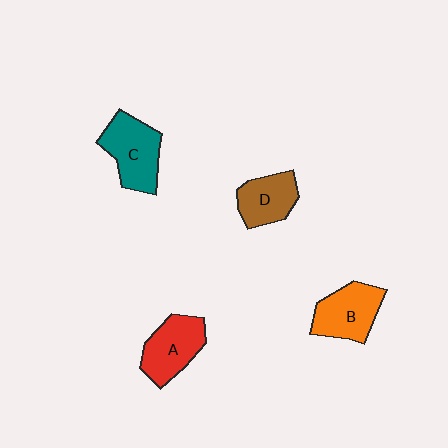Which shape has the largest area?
Shape C (teal).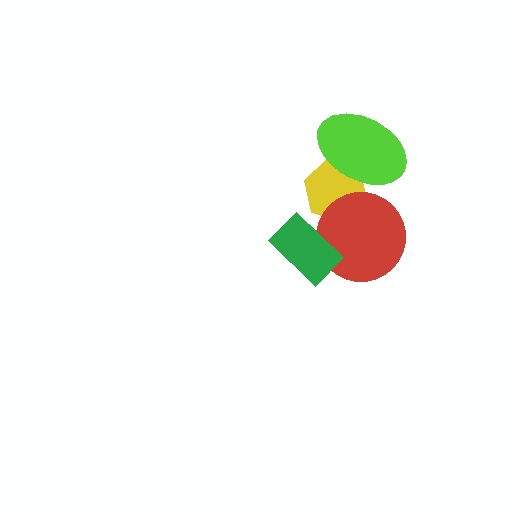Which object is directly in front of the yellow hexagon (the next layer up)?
The red circle is directly in front of the yellow hexagon.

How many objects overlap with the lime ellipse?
1 object overlaps with the lime ellipse.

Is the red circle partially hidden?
Yes, it is partially covered by another shape.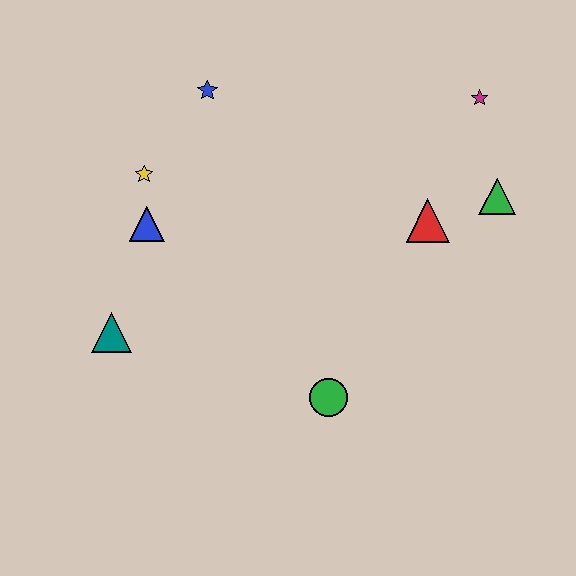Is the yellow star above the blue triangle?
Yes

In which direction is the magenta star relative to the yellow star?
The magenta star is to the right of the yellow star.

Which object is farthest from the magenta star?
The teal triangle is farthest from the magenta star.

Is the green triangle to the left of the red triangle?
No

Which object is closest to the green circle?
The red triangle is closest to the green circle.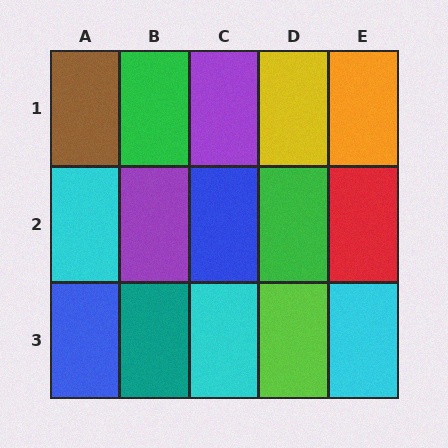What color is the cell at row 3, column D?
Lime.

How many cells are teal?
1 cell is teal.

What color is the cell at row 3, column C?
Cyan.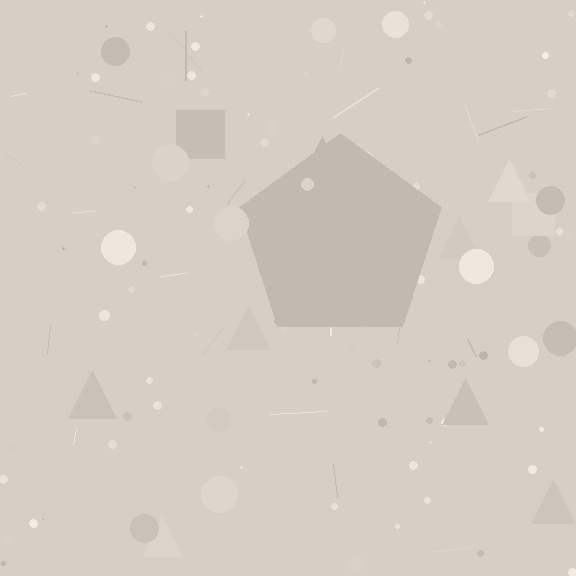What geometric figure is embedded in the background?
A pentagon is embedded in the background.